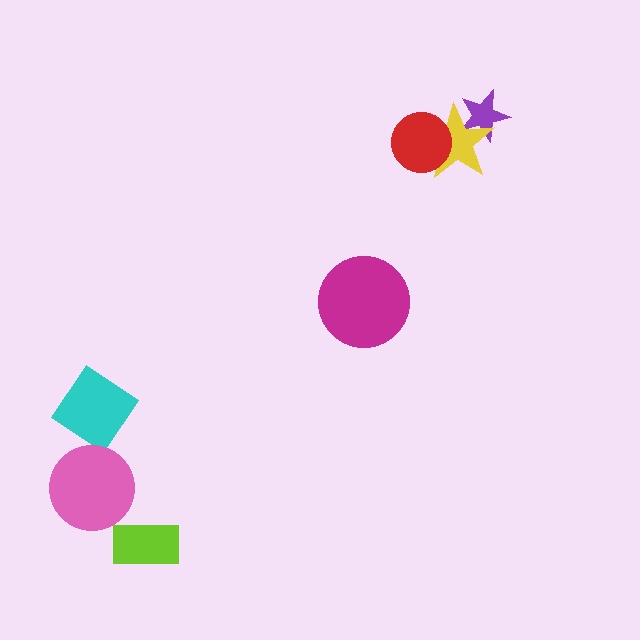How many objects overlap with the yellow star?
2 objects overlap with the yellow star.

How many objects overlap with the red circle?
1 object overlaps with the red circle.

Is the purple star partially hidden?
Yes, it is partially covered by another shape.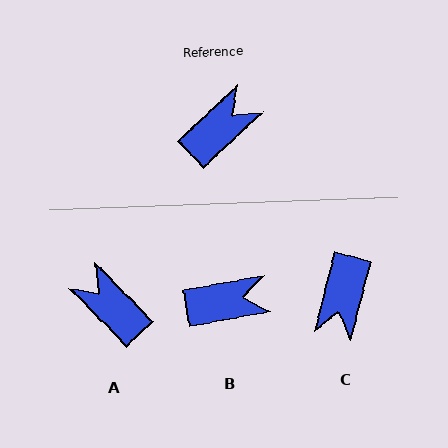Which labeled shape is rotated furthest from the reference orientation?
C, about 148 degrees away.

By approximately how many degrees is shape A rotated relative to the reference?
Approximately 91 degrees counter-clockwise.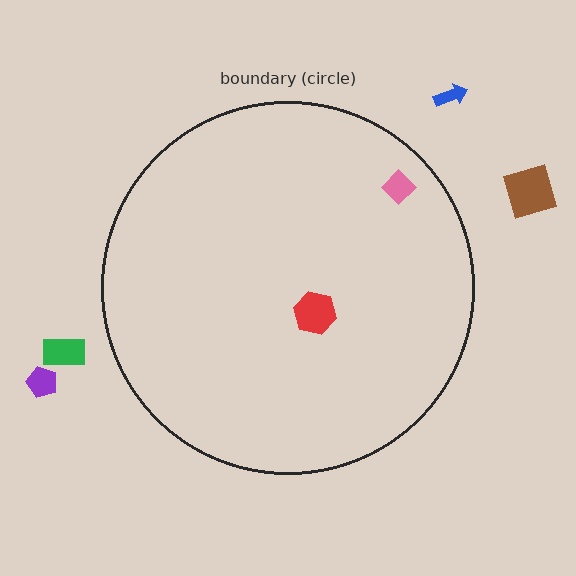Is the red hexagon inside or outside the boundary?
Inside.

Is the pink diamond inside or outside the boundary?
Inside.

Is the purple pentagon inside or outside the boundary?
Outside.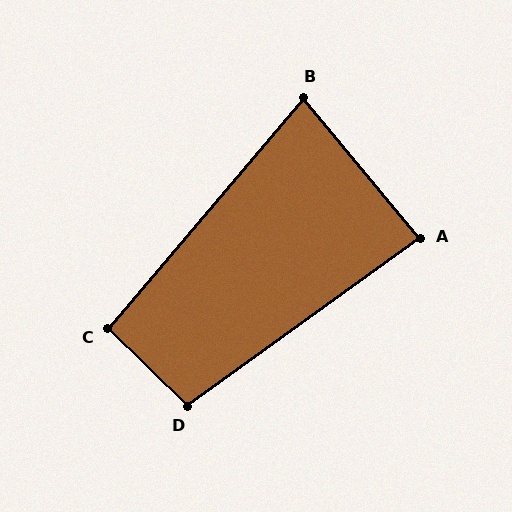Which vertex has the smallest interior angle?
B, at approximately 80 degrees.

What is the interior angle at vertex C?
Approximately 94 degrees (approximately right).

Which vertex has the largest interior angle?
D, at approximately 100 degrees.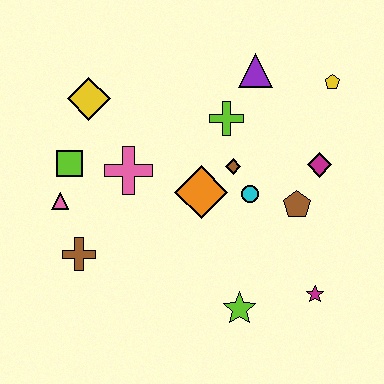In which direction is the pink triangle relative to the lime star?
The pink triangle is to the left of the lime star.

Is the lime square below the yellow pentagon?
Yes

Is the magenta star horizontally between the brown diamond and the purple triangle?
No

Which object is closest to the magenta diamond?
The brown pentagon is closest to the magenta diamond.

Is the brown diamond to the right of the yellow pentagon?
No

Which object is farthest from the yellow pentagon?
The brown cross is farthest from the yellow pentagon.